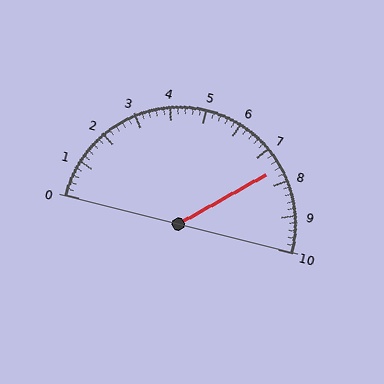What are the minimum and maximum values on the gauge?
The gauge ranges from 0 to 10.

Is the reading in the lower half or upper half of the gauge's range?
The reading is in the upper half of the range (0 to 10).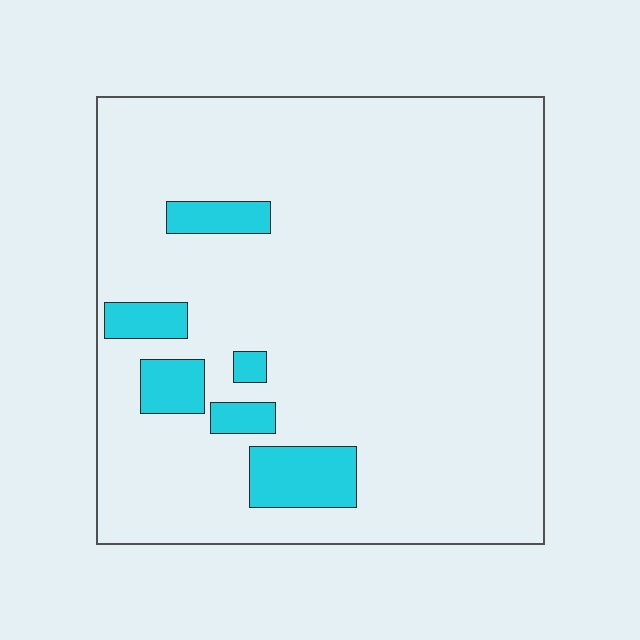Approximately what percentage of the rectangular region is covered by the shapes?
Approximately 10%.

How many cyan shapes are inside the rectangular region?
6.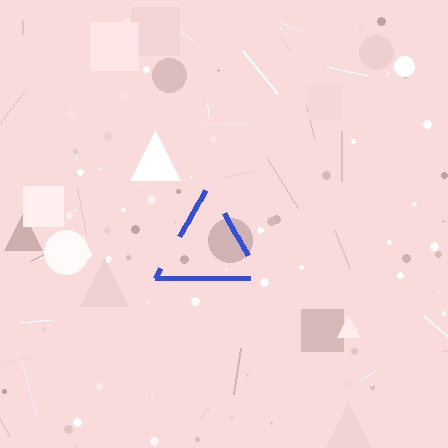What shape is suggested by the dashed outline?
The dashed outline suggests a triangle.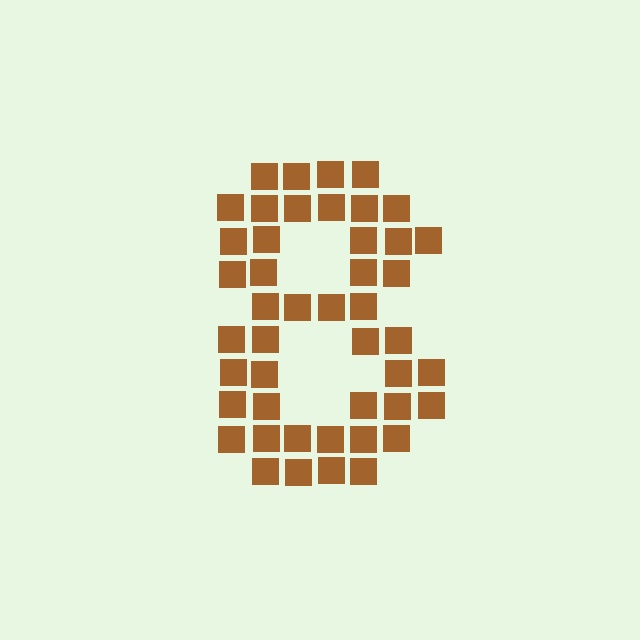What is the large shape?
The large shape is the digit 8.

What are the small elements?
The small elements are squares.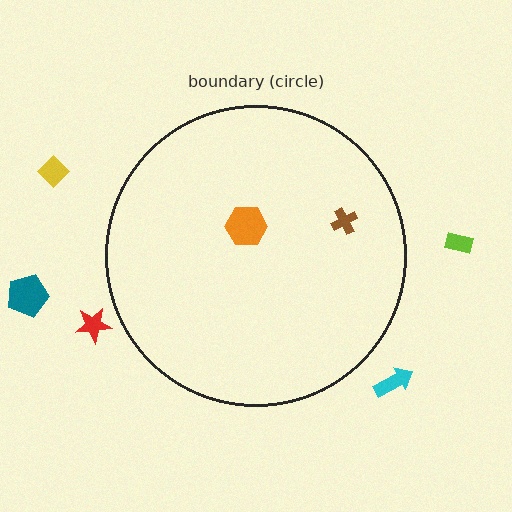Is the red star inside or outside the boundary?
Outside.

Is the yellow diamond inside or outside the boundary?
Outside.